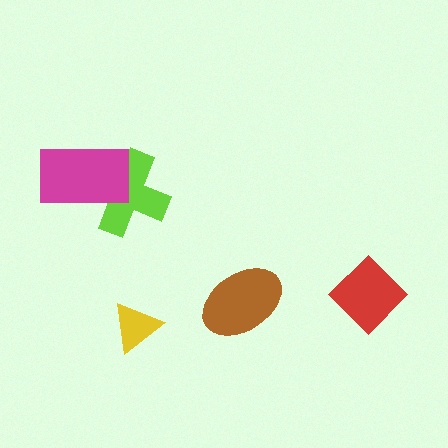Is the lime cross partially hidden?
Yes, it is partially covered by another shape.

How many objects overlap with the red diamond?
0 objects overlap with the red diamond.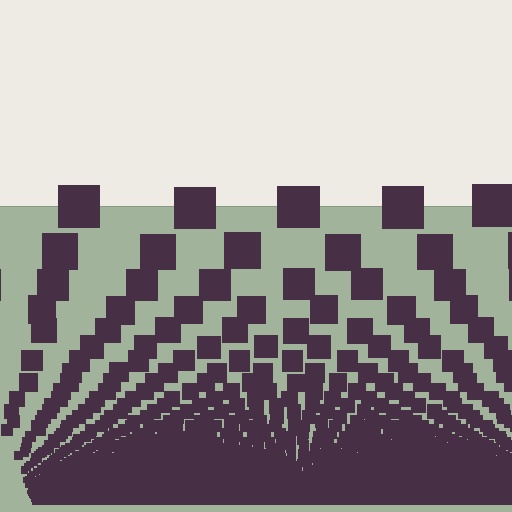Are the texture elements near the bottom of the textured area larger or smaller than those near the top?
Smaller. The gradient is inverted — elements near the bottom are smaller and denser.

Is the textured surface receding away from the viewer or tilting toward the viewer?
The surface appears to tilt toward the viewer. Texture elements get larger and sparser toward the top.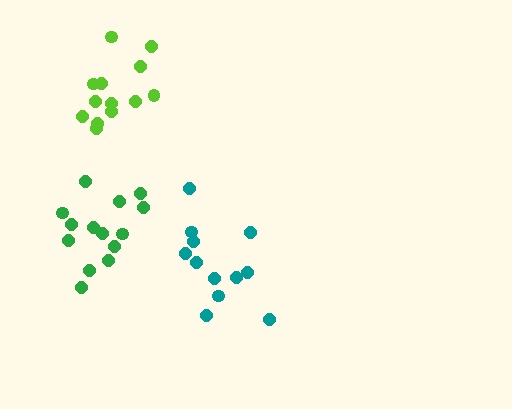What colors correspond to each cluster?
The clusters are colored: green, teal, lime.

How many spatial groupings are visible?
There are 3 spatial groupings.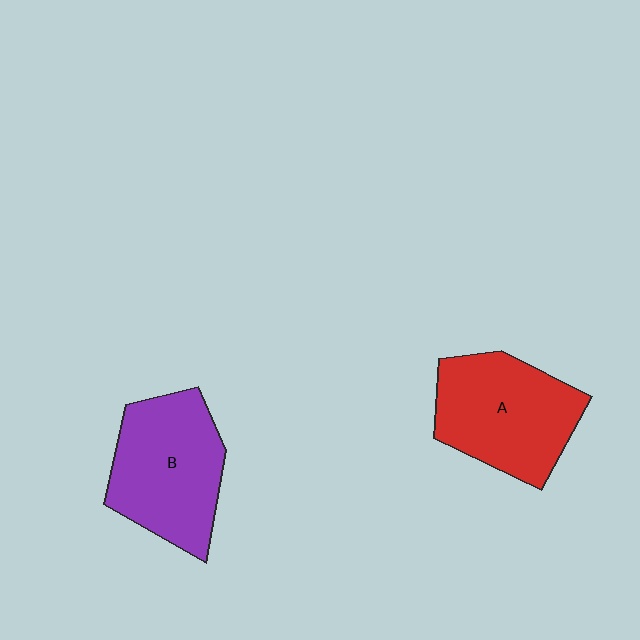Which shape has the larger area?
Shape B (purple).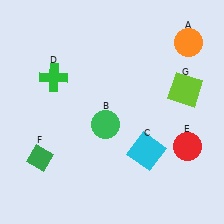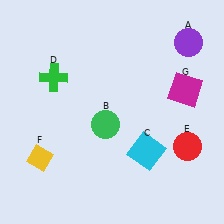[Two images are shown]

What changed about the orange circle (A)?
In Image 1, A is orange. In Image 2, it changed to purple.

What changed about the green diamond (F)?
In Image 1, F is green. In Image 2, it changed to yellow.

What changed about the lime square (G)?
In Image 1, G is lime. In Image 2, it changed to magenta.